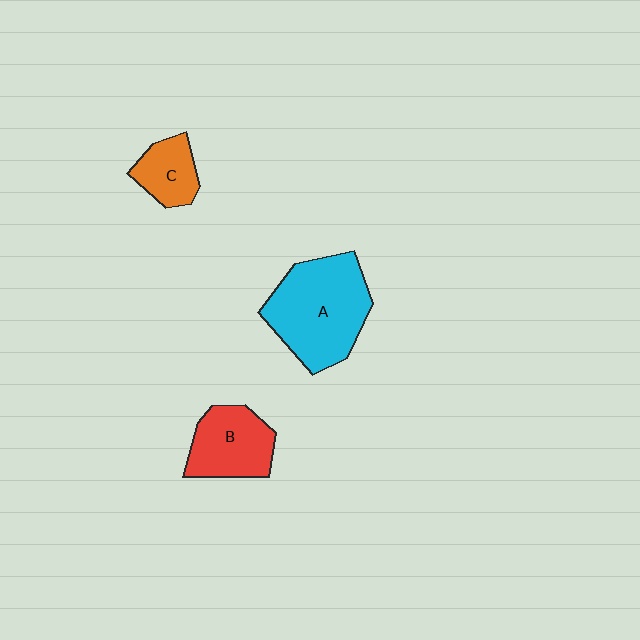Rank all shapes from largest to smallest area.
From largest to smallest: A (cyan), B (red), C (orange).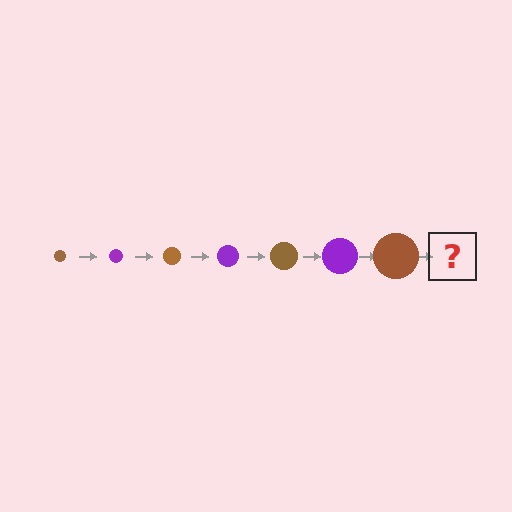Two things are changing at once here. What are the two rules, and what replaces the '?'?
The two rules are that the circle grows larger each step and the color cycles through brown and purple. The '?' should be a purple circle, larger than the previous one.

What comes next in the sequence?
The next element should be a purple circle, larger than the previous one.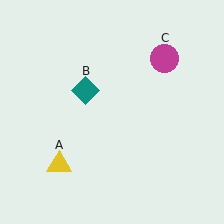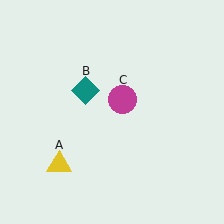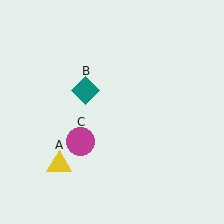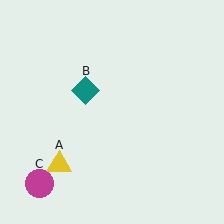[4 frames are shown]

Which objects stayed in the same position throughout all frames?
Yellow triangle (object A) and teal diamond (object B) remained stationary.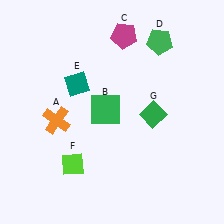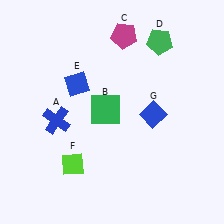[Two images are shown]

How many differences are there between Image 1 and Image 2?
There are 3 differences between the two images.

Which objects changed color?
A changed from orange to blue. E changed from teal to blue. G changed from green to blue.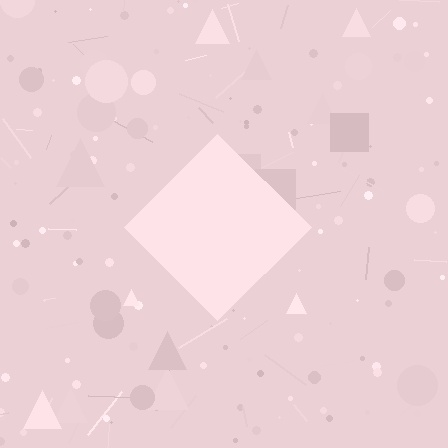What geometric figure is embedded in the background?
A diamond is embedded in the background.